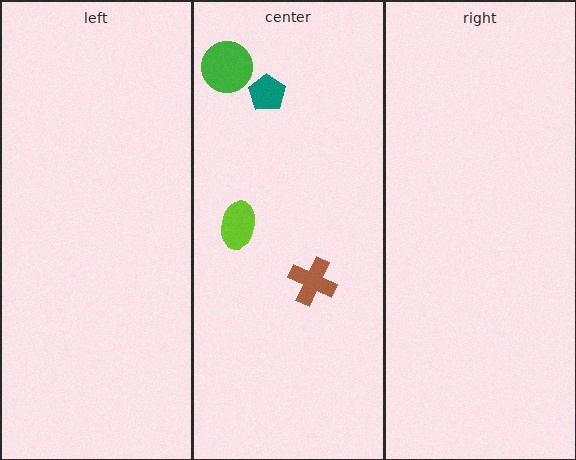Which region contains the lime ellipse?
The center region.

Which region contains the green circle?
The center region.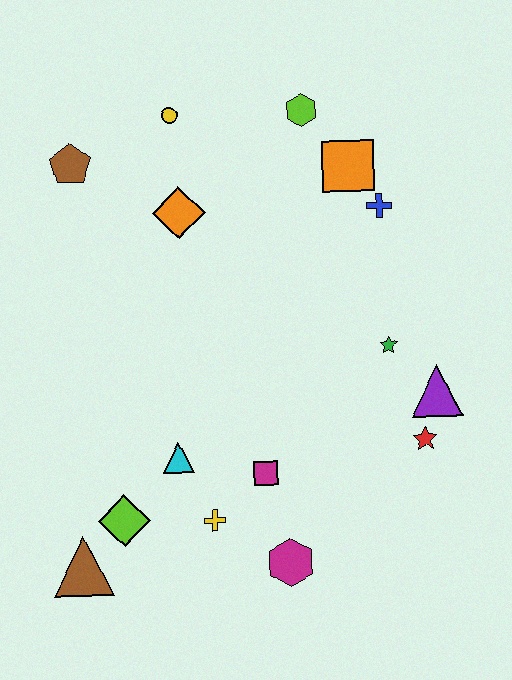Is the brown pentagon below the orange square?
No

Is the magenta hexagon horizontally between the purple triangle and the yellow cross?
Yes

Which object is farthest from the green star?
The brown triangle is farthest from the green star.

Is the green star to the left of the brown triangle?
No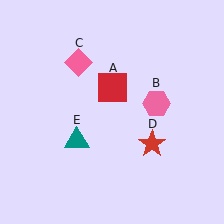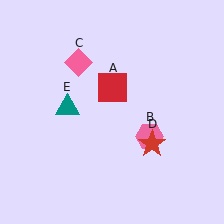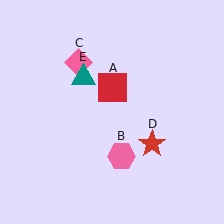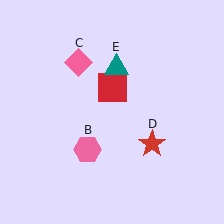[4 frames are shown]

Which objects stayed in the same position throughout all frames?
Red square (object A) and pink diamond (object C) and red star (object D) remained stationary.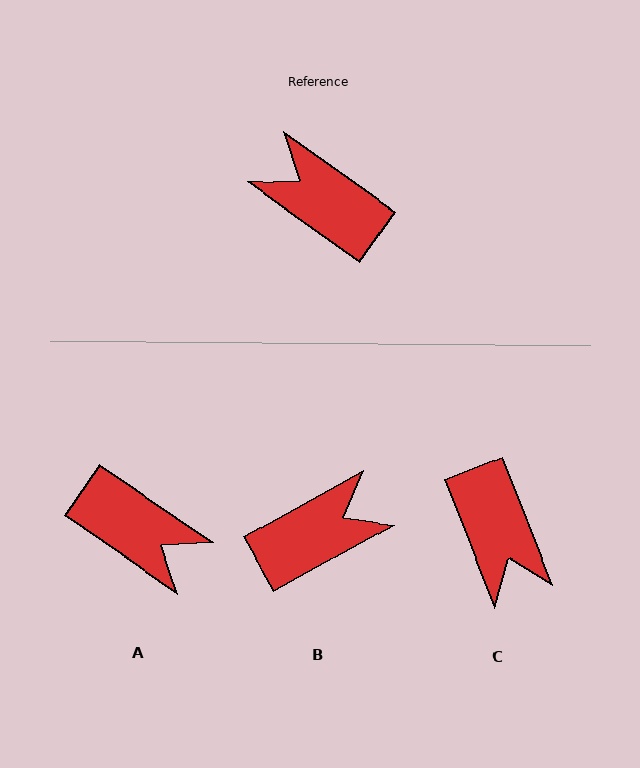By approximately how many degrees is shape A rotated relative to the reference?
Approximately 179 degrees clockwise.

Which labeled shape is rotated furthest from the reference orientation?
A, about 179 degrees away.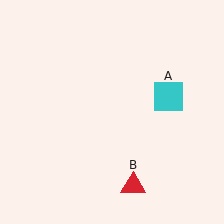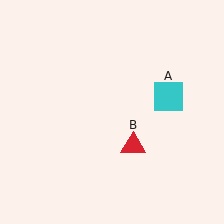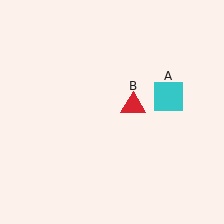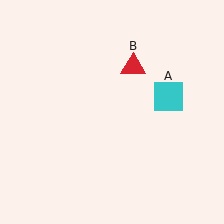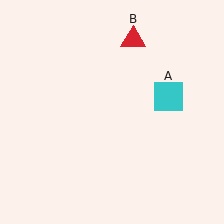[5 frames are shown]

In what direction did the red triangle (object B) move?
The red triangle (object B) moved up.